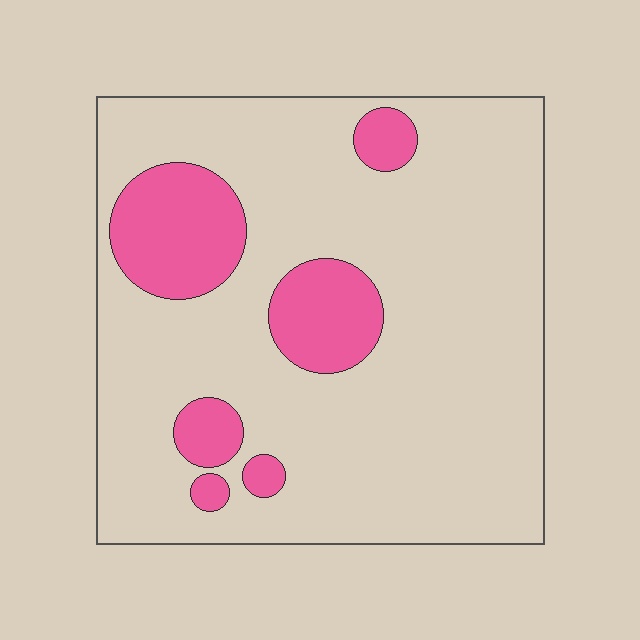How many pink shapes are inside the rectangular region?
6.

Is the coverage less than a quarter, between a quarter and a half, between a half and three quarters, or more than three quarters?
Less than a quarter.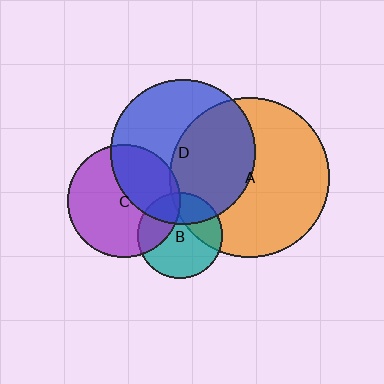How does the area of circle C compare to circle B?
Approximately 1.8 times.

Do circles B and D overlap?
Yes.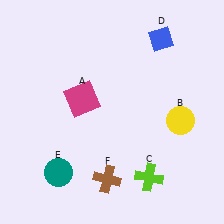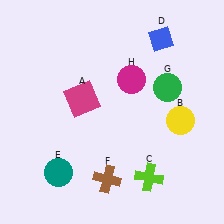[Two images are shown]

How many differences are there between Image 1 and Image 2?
There are 2 differences between the two images.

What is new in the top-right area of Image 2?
A magenta circle (H) was added in the top-right area of Image 2.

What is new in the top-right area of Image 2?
A green circle (G) was added in the top-right area of Image 2.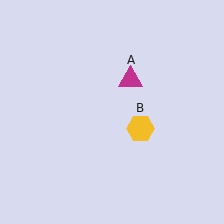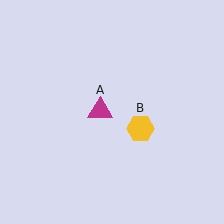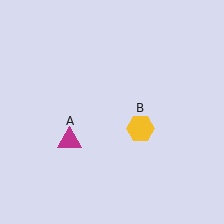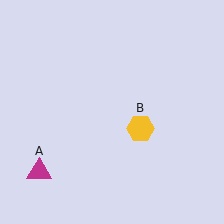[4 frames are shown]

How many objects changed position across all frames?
1 object changed position: magenta triangle (object A).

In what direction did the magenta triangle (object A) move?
The magenta triangle (object A) moved down and to the left.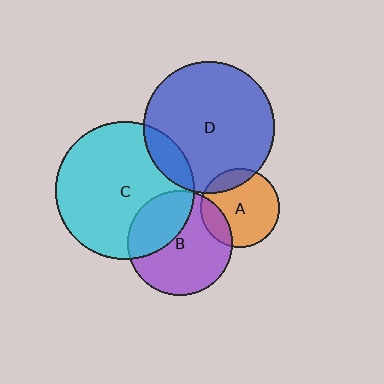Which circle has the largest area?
Circle C (cyan).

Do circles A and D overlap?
Yes.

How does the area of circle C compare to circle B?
Approximately 1.7 times.